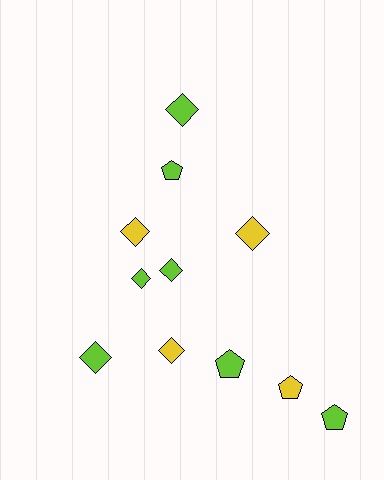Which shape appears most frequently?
Diamond, with 7 objects.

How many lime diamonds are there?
There are 4 lime diamonds.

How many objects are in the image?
There are 11 objects.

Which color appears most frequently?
Lime, with 7 objects.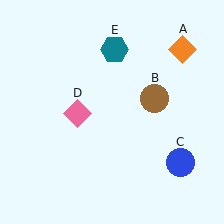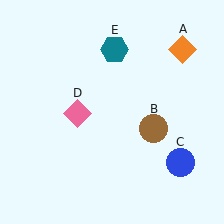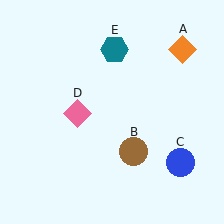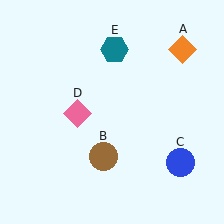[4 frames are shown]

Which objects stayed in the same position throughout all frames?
Orange diamond (object A) and blue circle (object C) and pink diamond (object D) and teal hexagon (object E) remained stationary.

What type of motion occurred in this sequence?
The brown circle (object B) rotated clockwise around the center of the scene.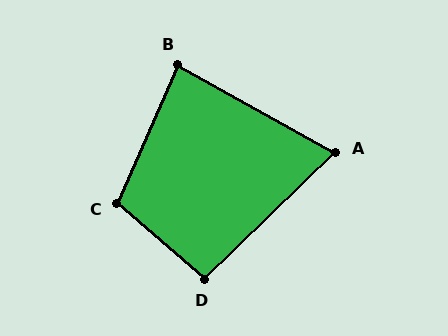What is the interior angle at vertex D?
Approximately 95 degrees (obtuse).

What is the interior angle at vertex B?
Approximately 85 degrees (acute).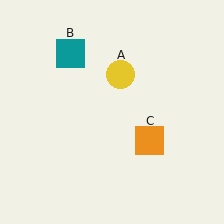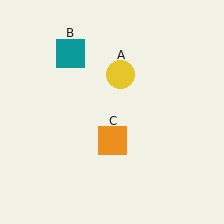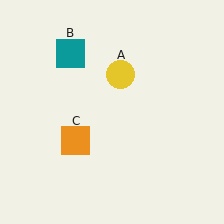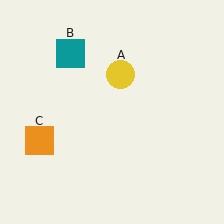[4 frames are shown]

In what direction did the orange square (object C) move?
The orange square (object C) moved left.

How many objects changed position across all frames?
1 object changed position: orange square (object C).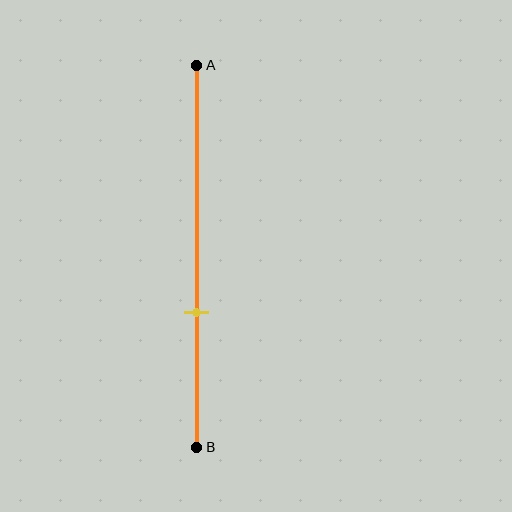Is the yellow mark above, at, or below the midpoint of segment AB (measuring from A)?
The yellow mark is below the midpoint of segment AB.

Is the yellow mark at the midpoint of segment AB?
No, the mark is at about 65% from A, not at the 50% midpoint.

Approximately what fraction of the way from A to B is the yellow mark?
The yellow mark is approximately 65% of the way from A to B.